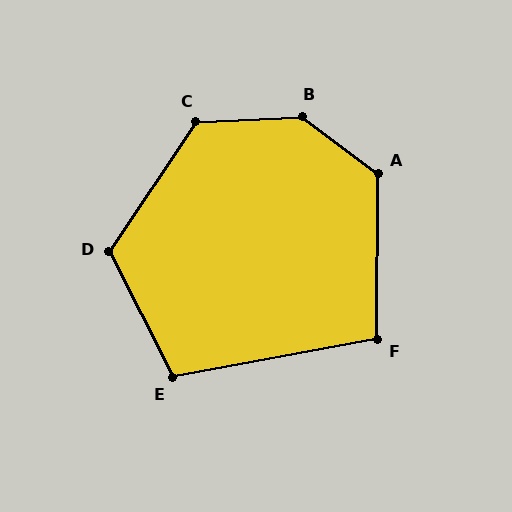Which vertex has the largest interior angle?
B, at approximately 140 degrees.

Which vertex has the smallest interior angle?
F, at approximately 101 degrees.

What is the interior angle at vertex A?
Approximately 127 degrees (obtuse).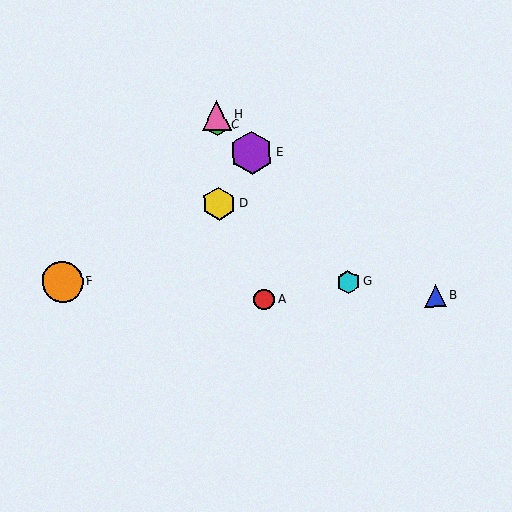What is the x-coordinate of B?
Object B is at x≈435.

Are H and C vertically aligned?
Yes, both are at x≈217.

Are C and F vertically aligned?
No, C is at x≈217 and F is at x≈62.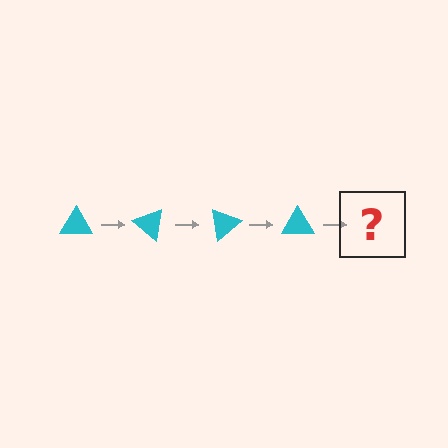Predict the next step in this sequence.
The next step is a cyan triangle rotated 160 degrees.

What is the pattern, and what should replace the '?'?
The pattern is that the triangle rotates 40 degrees each step. The '?' should be a cyan triangle rotated 160 degrees.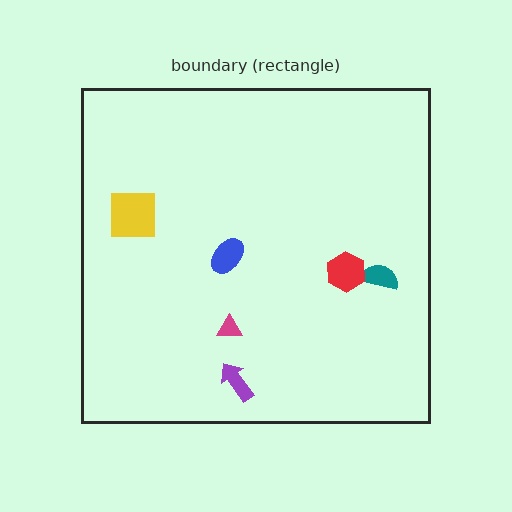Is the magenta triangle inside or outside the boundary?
Inside.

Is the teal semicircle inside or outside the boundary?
Inside.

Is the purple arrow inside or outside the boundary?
Inside.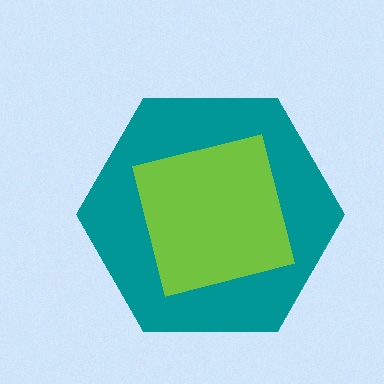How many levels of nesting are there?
2.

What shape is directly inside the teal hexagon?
The lime square.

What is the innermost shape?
The lime square.